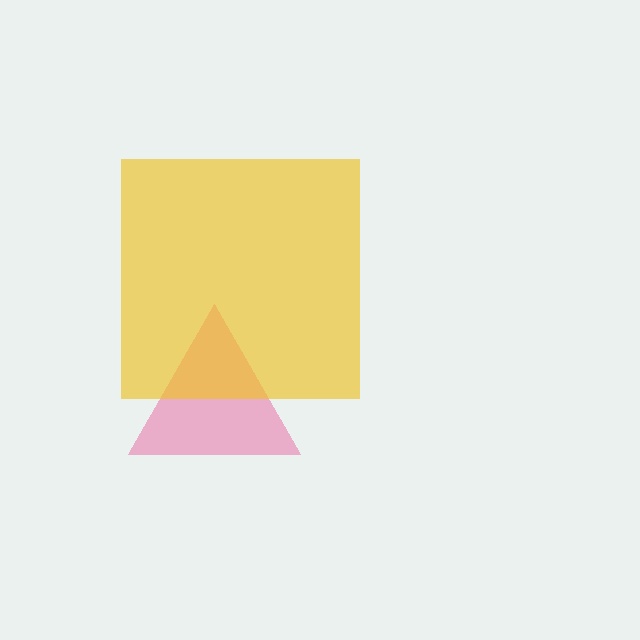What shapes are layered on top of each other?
The layered shapes are: a pink triangle, a yellow square.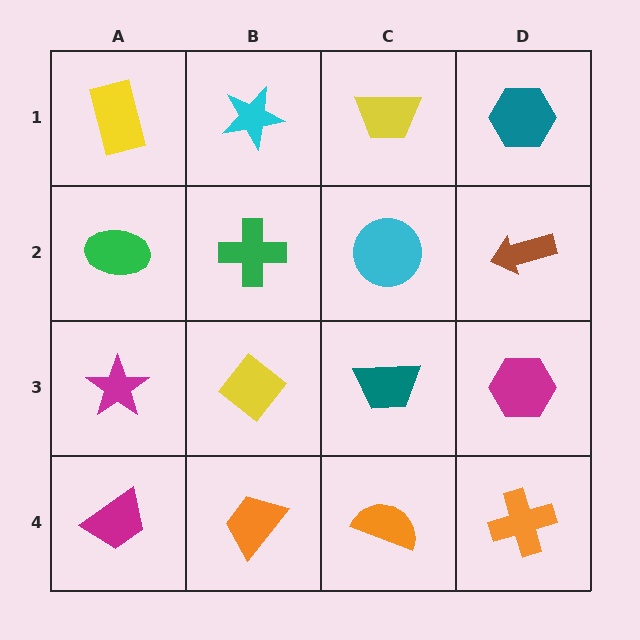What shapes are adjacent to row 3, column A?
A green ellipse (row 2, column A), a magenta trapezoid (row 4, column A), a yellow diamond (row 3, column B).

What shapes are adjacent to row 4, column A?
A magenta star (row 3, column A), an orange trapezoid (row 4, column B).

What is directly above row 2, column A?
A yellow rectangle.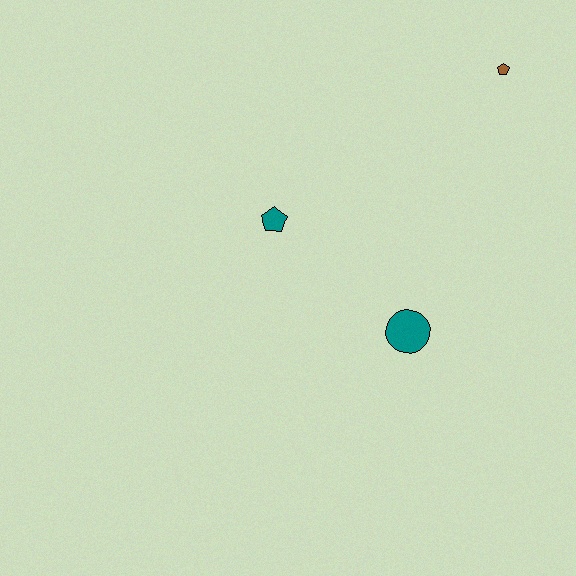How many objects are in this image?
There are 3 objects.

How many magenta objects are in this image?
There are no magenta objects.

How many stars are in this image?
There are no stars.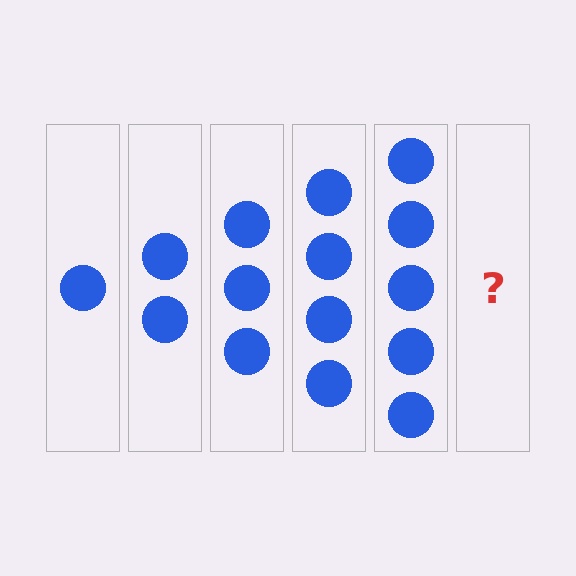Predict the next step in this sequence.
The next step is 6 circles.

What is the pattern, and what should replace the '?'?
The pattern is that each step adds one more circle. The '?' should be 6 circles.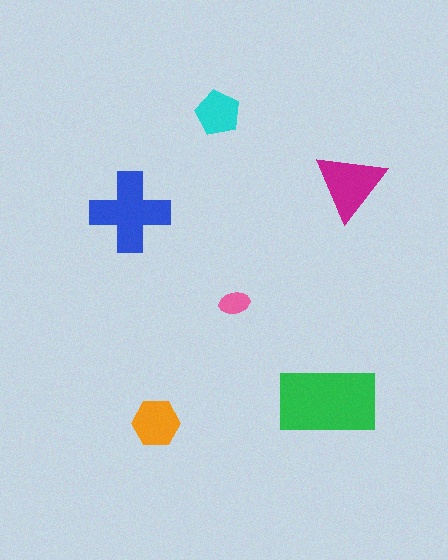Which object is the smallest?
The pink ellipse.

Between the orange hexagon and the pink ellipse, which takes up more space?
The orange hexagon.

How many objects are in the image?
There are 6 objects in the image.